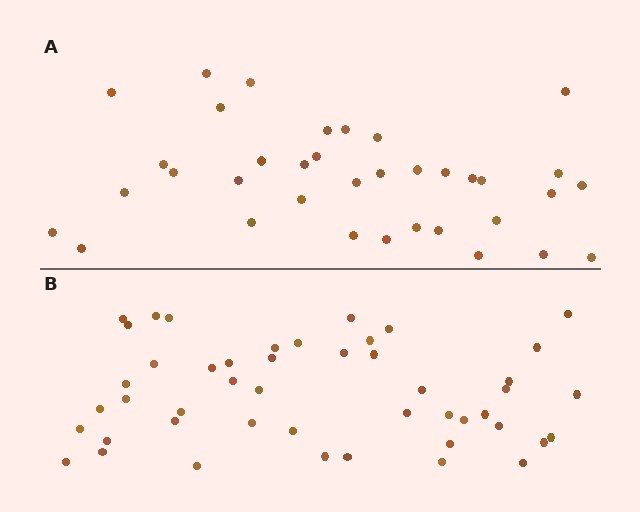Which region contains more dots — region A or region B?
Region B (the bottom region) has more dots.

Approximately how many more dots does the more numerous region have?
Region B has roughly 12 or so more dots than region A.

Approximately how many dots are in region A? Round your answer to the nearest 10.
About 40 dots. (The exact count is 36, which rounds to 40.)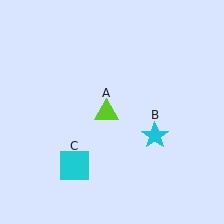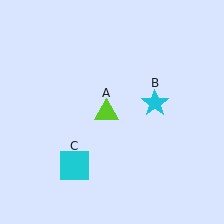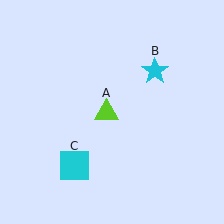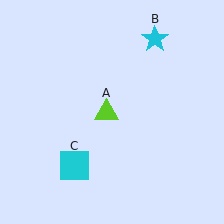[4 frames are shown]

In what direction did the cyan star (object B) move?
The cyan star (object B) moved up.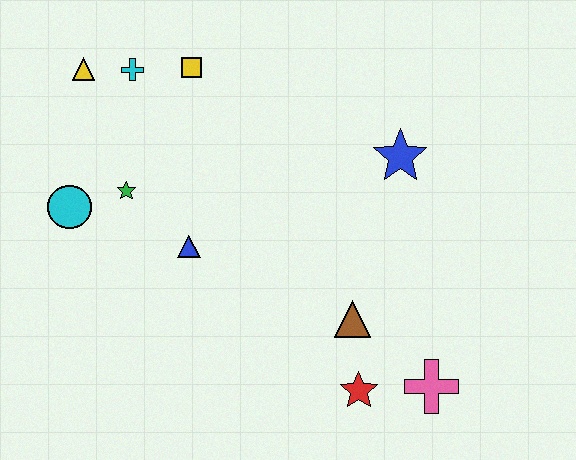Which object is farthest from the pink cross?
The yellow triangle is farthest from the pink cross.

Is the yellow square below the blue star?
No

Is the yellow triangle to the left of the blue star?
Yes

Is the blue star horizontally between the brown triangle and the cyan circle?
No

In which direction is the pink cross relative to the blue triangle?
The pink cross is to the right of the blue triangle.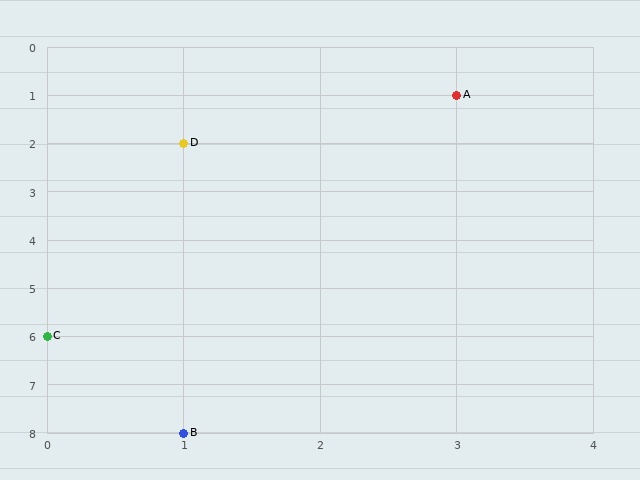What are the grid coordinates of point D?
Point D is at grid coordinates (1, 2).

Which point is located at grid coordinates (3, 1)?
Point A is at (3, 1).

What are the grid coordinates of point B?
Point B is at grid coordinates (1, 8).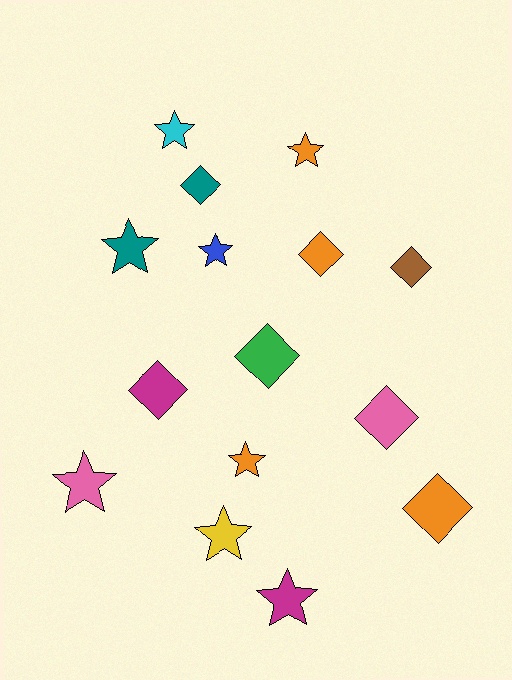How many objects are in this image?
There are 15 objects.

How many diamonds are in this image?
There are 7 diamonds.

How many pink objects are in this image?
There are 2 pink objects.